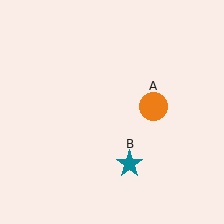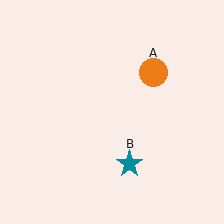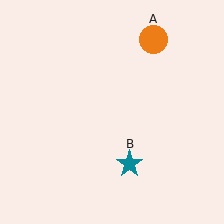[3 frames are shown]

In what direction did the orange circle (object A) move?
The orange circle (object A) moved up.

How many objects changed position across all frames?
1 object changed position: orange circle (object A).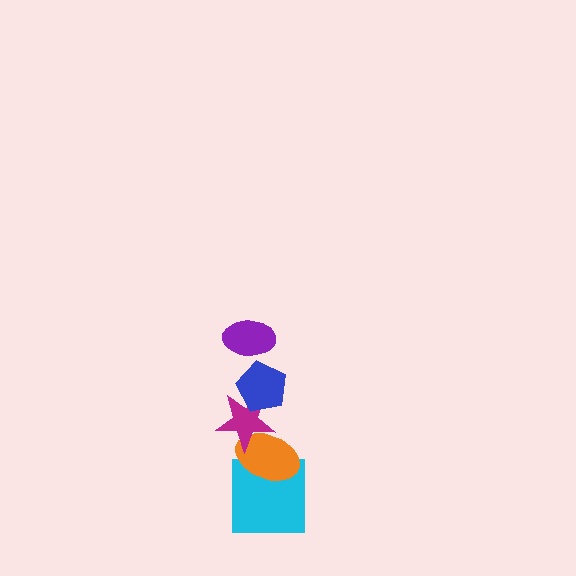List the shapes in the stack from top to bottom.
From top to bottom: the purple ellipse, the blue pentagon, the magenta star, the orange ellipse, the cyan square.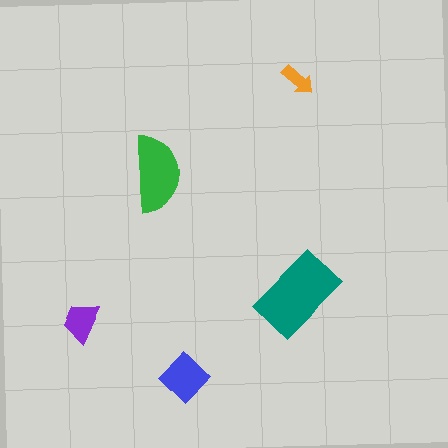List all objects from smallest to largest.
The orange arrow, the purple trapezoid, the blue diamond, the green semicircle, the teal rectangle.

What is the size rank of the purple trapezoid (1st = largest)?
4th.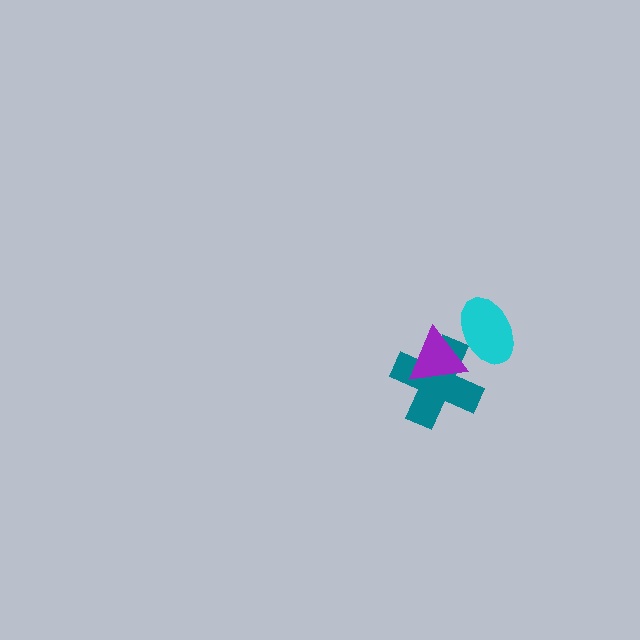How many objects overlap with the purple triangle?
2 objects overlap with the purple triangle.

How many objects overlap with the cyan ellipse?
2 objects overlap with the cyan ellipse.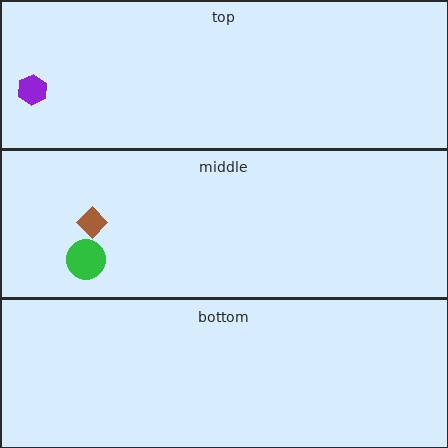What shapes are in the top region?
The purple hexagon.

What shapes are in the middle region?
The green circle, the brown diamond.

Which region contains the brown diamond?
The middle region.